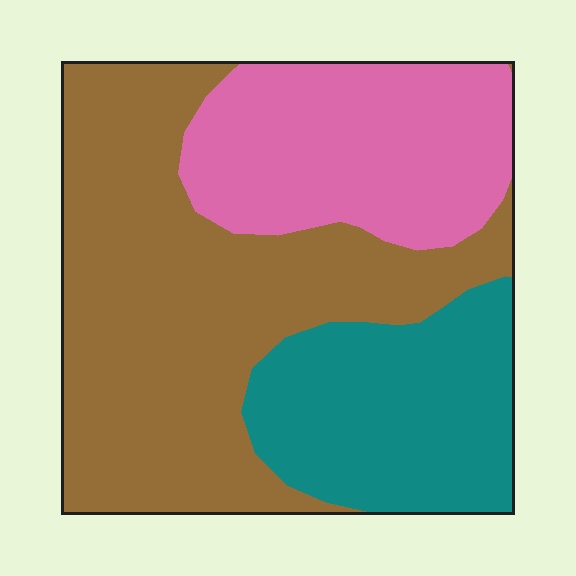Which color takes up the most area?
Brown, at roughly 50%.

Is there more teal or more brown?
Brown.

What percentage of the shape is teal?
Teal takes up about one quarter (1/4) of the shape.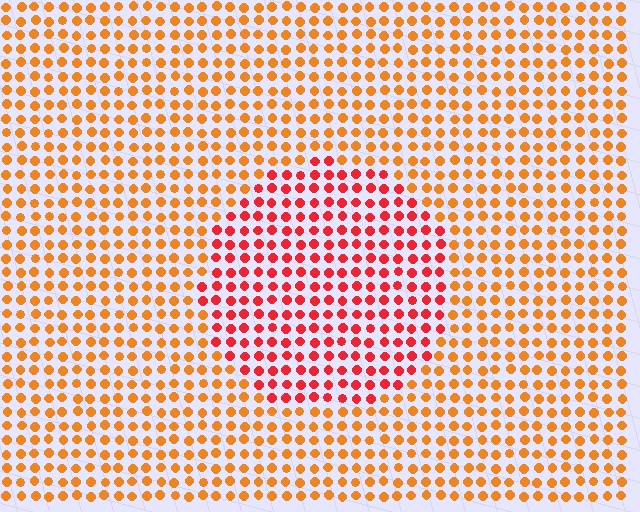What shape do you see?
I see a circle.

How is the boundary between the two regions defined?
The boundary is defined purely by a slight shift in hue (about 34 degrees). Spacing, size, and orientation are identical on both sides.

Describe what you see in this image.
The image is filled with small orange elements in a uniform arrangement. A circle-shaped region is visible where the elements are tinted to a slightly different hue, forming a subtle color boundary.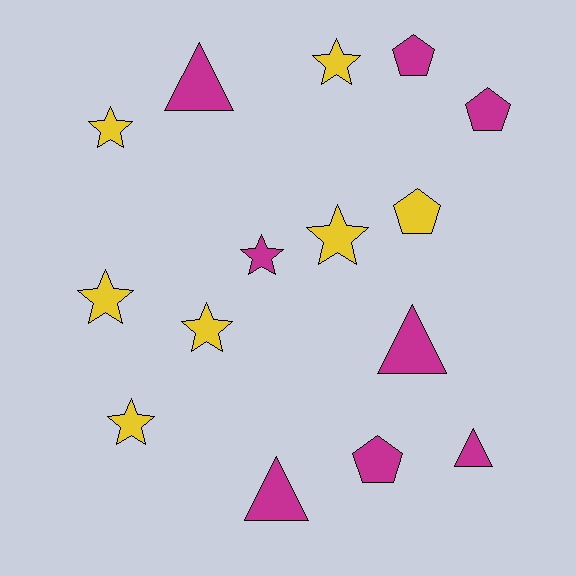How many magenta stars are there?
There is 1 magenta star.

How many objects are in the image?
There are 15 objects.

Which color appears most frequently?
Magenta, with 8 objects.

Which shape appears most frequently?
Star, with 7 objects.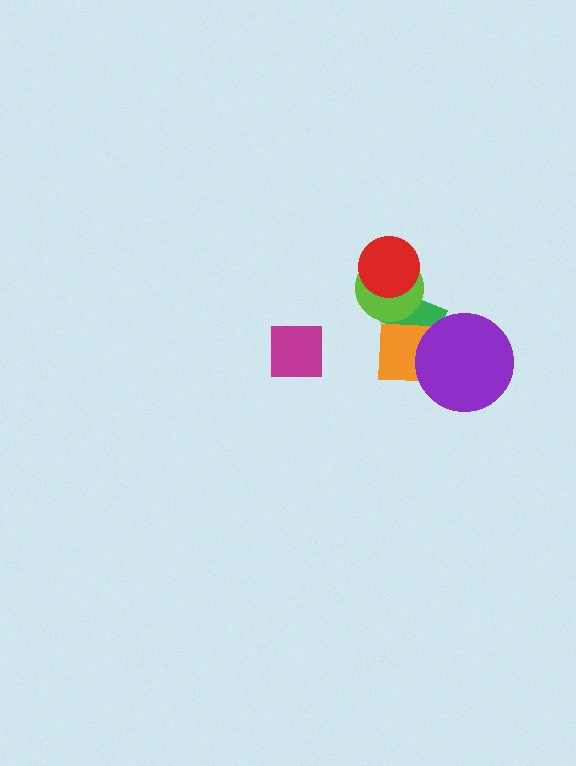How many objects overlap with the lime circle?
2 objects overlap with the lime circle.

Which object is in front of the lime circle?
The red circle is in front of the lime circle.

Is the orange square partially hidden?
Yes, it is partially covered by another shape.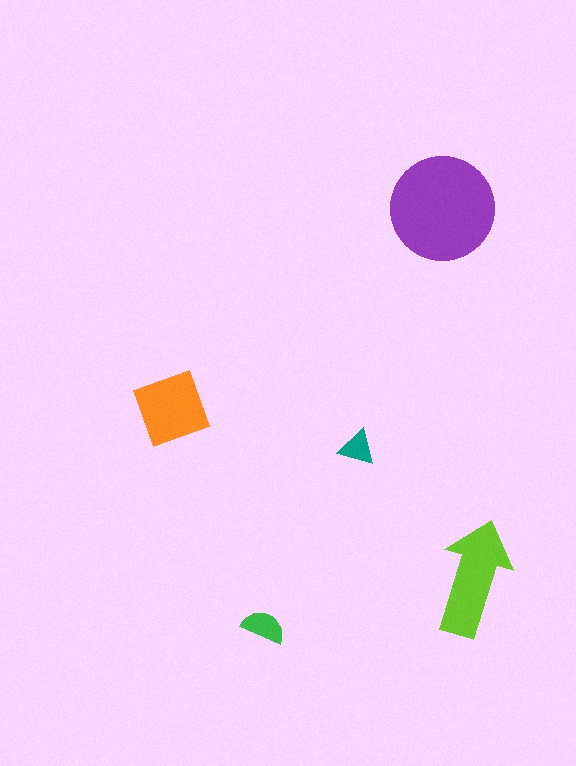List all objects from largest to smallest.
The purple circle, the lime arrow, the orange diamond, the green semicircle, the teal triangle.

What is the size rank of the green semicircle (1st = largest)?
4th.